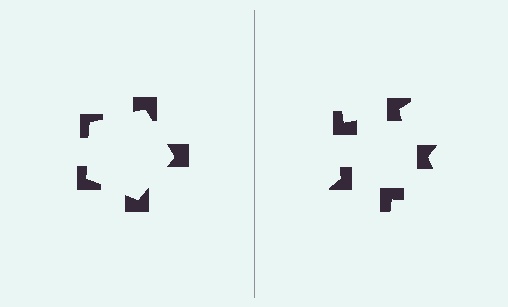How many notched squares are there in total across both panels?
10 — 5 on each side.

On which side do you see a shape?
An illusory pentagon appears on the left side. On the right side the wedge cuts are rotated, so no coherent shape forms.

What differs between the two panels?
The notched squares are positioned identically on both sides; only the wedge orientations differ. On the left they align to a pentagon; on the right they are misaligned.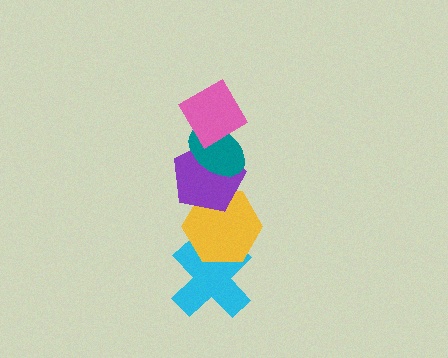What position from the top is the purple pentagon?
The purple pentagon is 3rd from the top.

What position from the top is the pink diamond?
The pink diamond is 1st from the top.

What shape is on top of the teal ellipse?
The pink diamond is on top of the teal ellipse.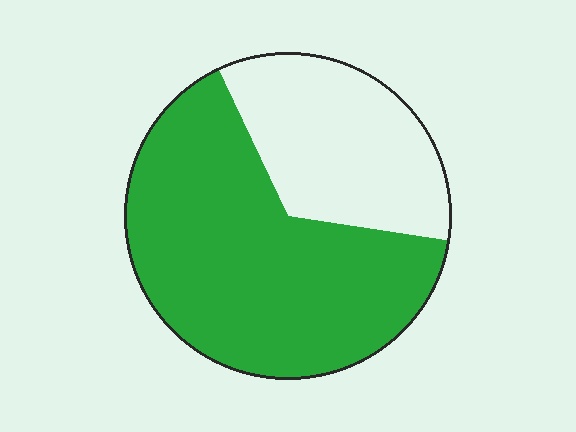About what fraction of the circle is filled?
About two thirds (2/3).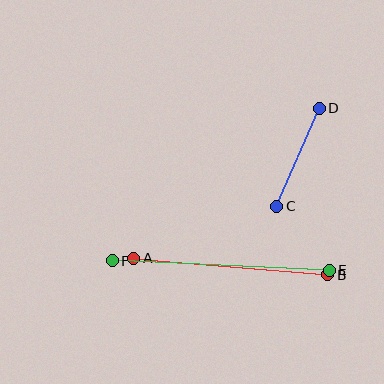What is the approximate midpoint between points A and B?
The midpoint is at approximately (231, 267) pixels.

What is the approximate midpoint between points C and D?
The midpoint is at approximately (298, 157) pixels.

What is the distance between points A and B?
The distance is approximately 194 pixels.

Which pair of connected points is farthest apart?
Points E and F are farthest apart.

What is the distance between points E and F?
The distance is approximately 217 pixels.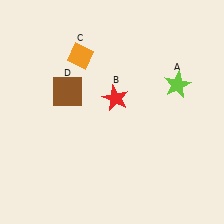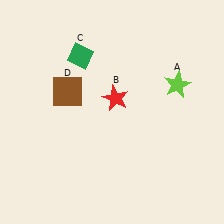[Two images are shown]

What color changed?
The diamond (C) changed from orange in Image 1 to green in Image 2.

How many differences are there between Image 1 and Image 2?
There is 1 difference between the two images.